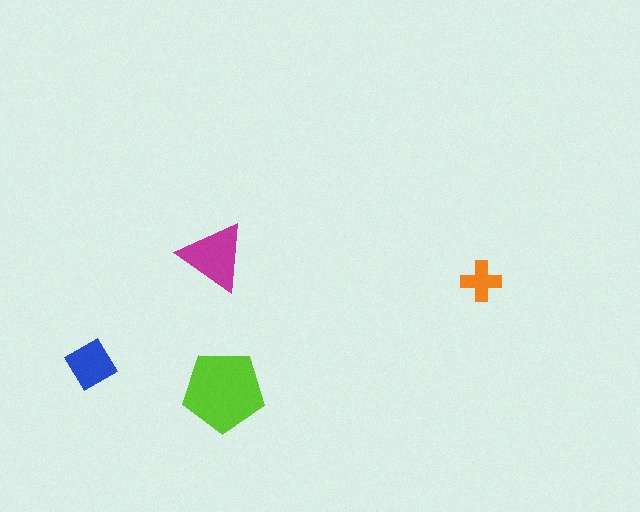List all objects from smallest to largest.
The orange cross, the blue diamond, the magenta triangle, the lime pentagon.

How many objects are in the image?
There are 4 objects in the image.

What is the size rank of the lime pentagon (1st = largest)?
1st.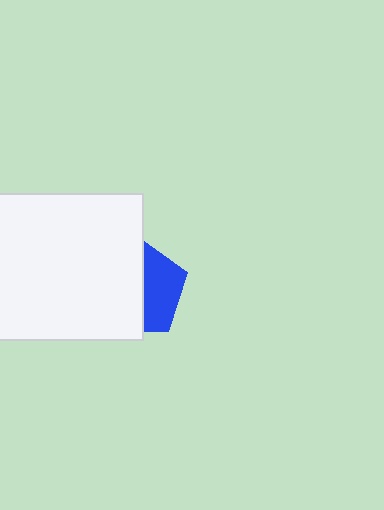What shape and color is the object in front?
The object in front is a white square.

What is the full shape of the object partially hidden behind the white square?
The partially hidden object is a blue pentagon.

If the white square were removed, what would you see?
You would see the complete blue pentagon.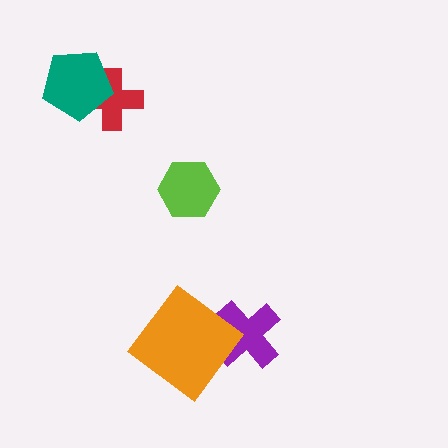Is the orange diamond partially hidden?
No, no other shape covers it.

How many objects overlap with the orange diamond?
1 object overlaps with the orange diamond.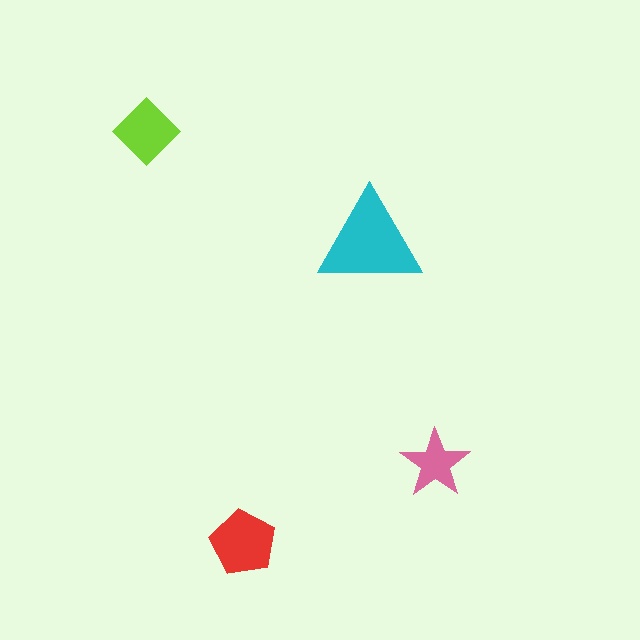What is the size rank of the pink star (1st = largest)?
4th.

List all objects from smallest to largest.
The pink star, the lime diamond, the red pentagon, the cyan triangle.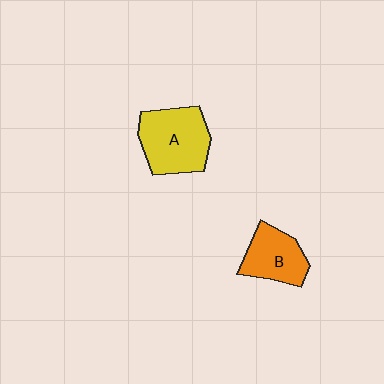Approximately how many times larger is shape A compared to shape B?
Approximately 1.4 times.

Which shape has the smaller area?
Shape B (orange).